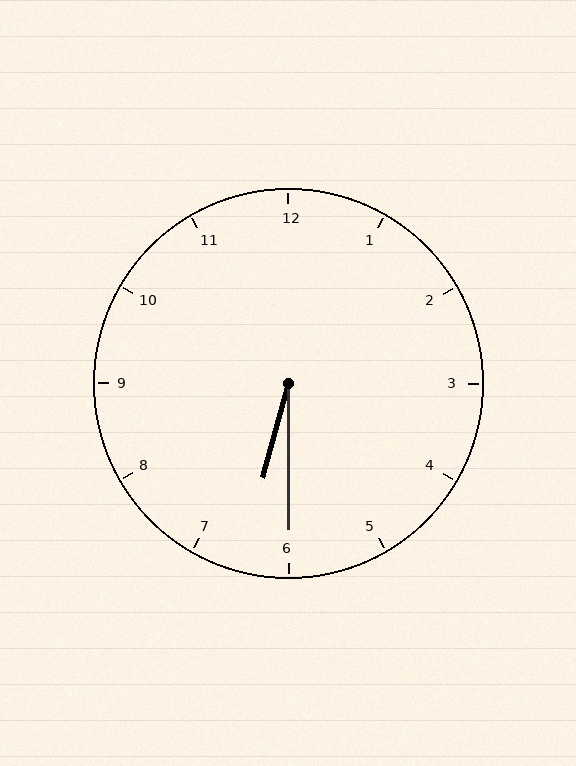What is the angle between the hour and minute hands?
Approximately 15 degrees.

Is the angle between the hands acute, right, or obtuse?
It is acute.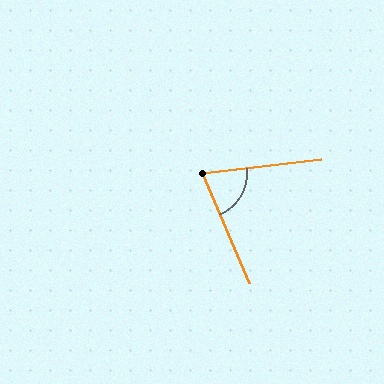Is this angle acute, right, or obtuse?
It is acute.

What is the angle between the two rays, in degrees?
Approximately 74 degrees.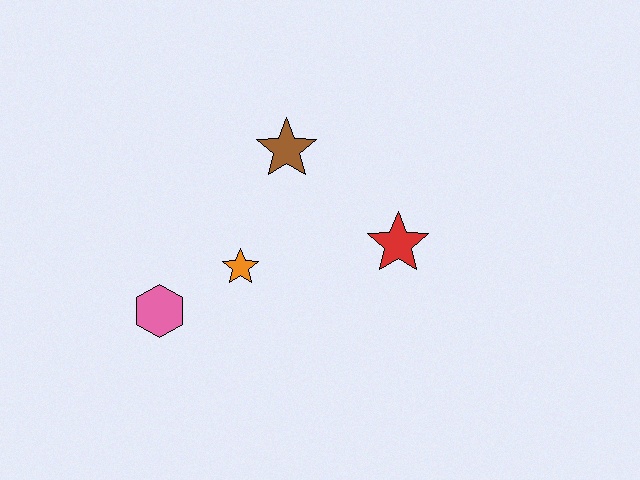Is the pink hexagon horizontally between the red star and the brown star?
No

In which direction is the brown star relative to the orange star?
The brown star is above the orange star.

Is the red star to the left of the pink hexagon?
No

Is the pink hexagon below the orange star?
Yes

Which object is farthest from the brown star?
The pink hexagon is farthest from the brown star.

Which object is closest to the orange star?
The pink hexagon is closest to the orange star.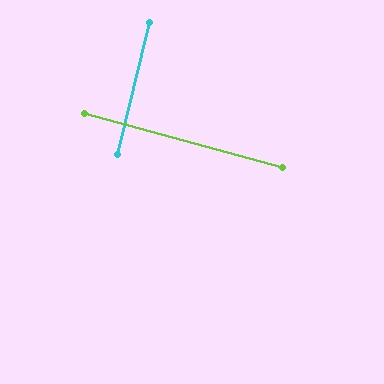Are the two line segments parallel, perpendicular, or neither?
Perpendicular — they meet at approximately 88°.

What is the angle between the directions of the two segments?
Approximately 88 degrees.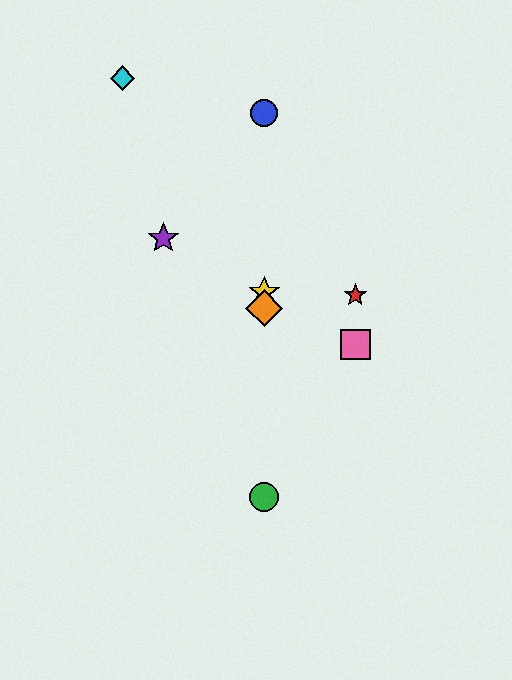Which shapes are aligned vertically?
The blue circle, the green circle, the yellow star, the orange diamond are aligned vertically.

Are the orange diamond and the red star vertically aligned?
No, the orange diamond is at x≈264 and the red star is at x≈355.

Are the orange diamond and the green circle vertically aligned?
Yes, both are at x≈264.